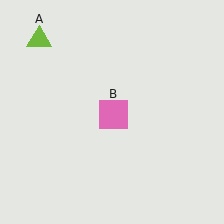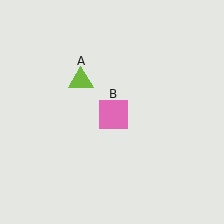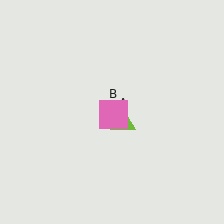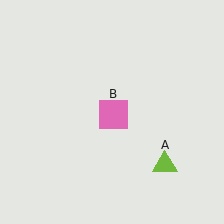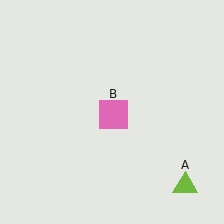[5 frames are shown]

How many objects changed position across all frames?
1 object changed position: lime triangle (object A).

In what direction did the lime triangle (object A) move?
The lime triangle (object A) moved down and to the right.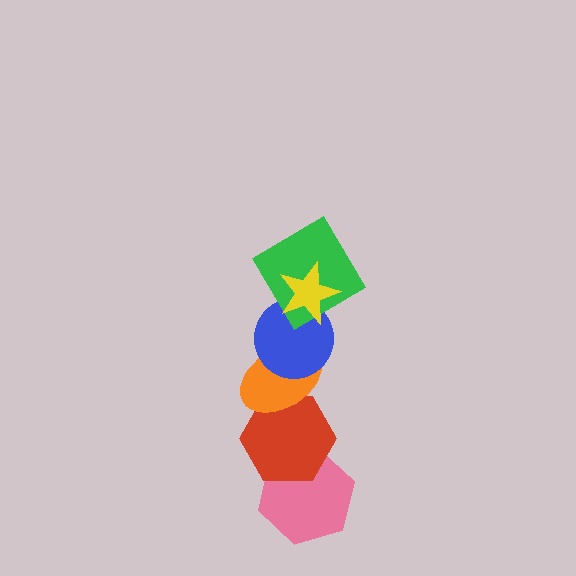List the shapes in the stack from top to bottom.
From top to bottom: the yellow star, the green diamond, the blue circle, the orange ellipse, the red hexagon, the pink hexagon.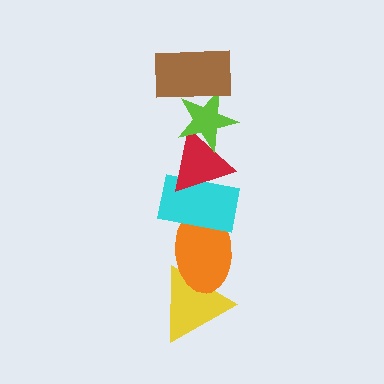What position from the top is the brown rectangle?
The brown rectangle is 1st from the top.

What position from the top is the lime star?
The lime star is 2nd from the top.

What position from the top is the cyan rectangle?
The cyan rectangle is 4th from the top.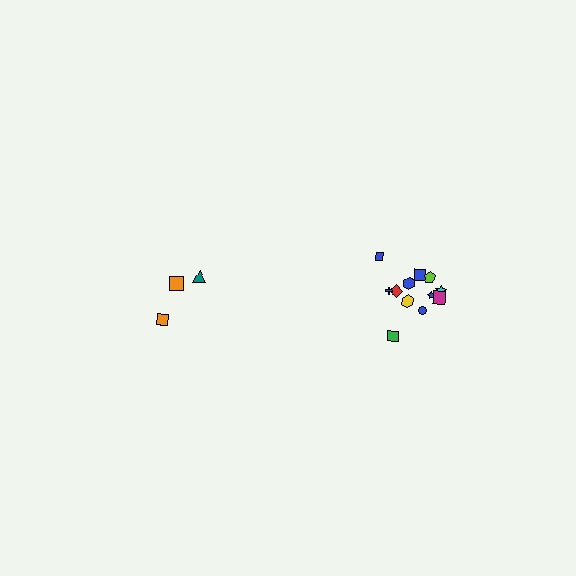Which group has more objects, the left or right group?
The right group.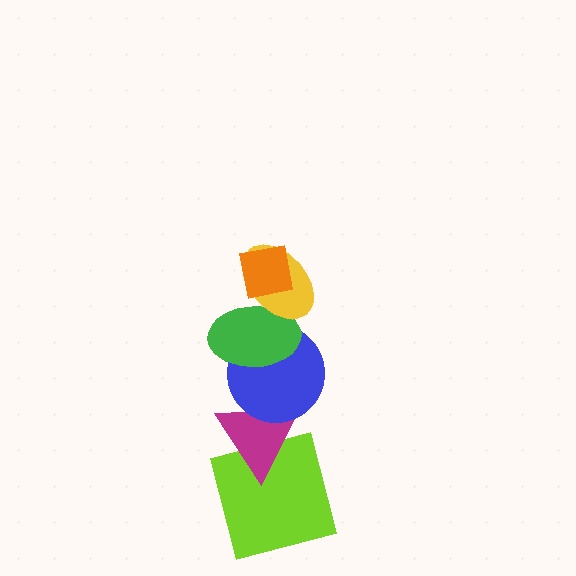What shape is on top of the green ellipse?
The yellow ellipse is on top of the green ellipse.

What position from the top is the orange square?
The orange square is 1st from the top.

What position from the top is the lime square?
The lime square is 6th from the top.